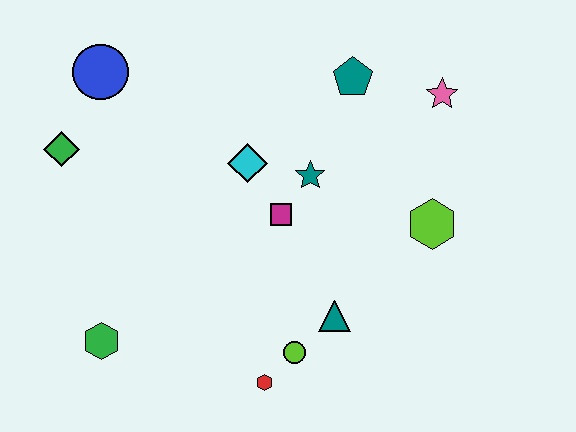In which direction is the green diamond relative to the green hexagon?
The green diamond is above the green hexagon.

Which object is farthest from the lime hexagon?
The green diamond is farthest from the lime hexagon.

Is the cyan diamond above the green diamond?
No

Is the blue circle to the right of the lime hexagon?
No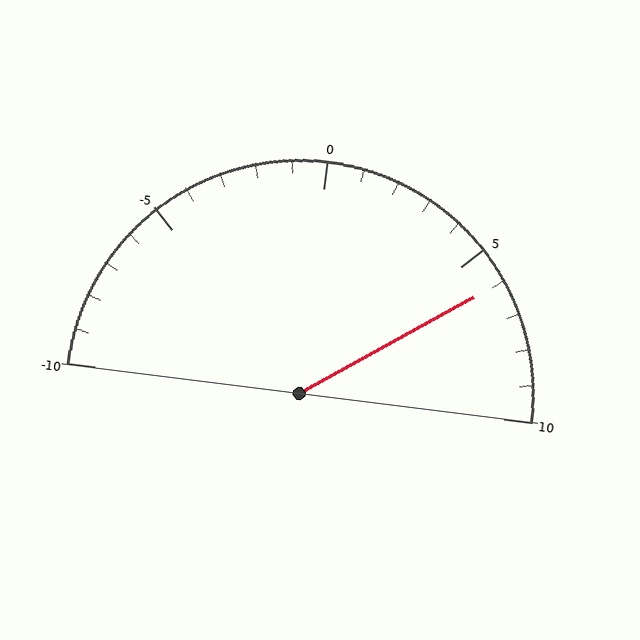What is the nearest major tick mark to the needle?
The nearest major tick mark is 5.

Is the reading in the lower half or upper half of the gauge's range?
The reading is in the upper half of the range (-10 to 10).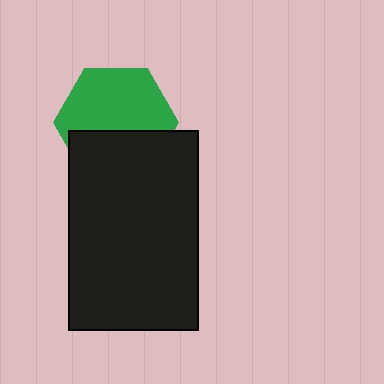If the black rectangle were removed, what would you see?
You would see the complete green hexagon.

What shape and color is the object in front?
The object in front is a black rectangle.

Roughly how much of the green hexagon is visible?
About half of it is visible (roughly 59%).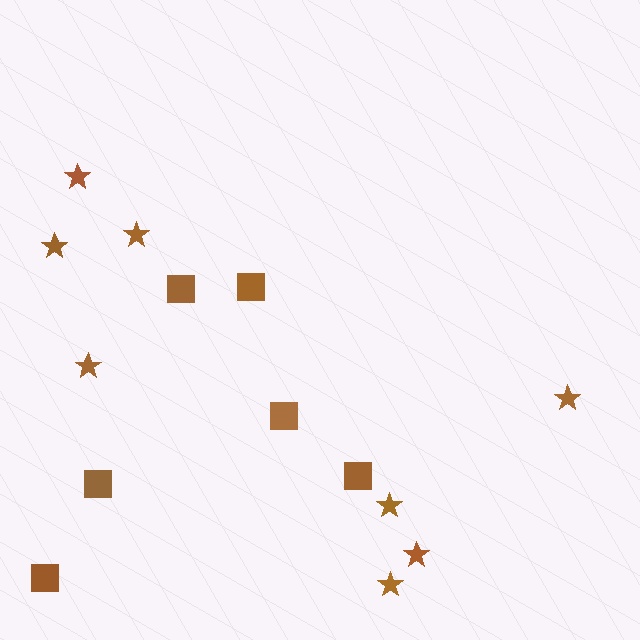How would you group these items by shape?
There are 2 groups: one group of stars (8) and one group of squares (6).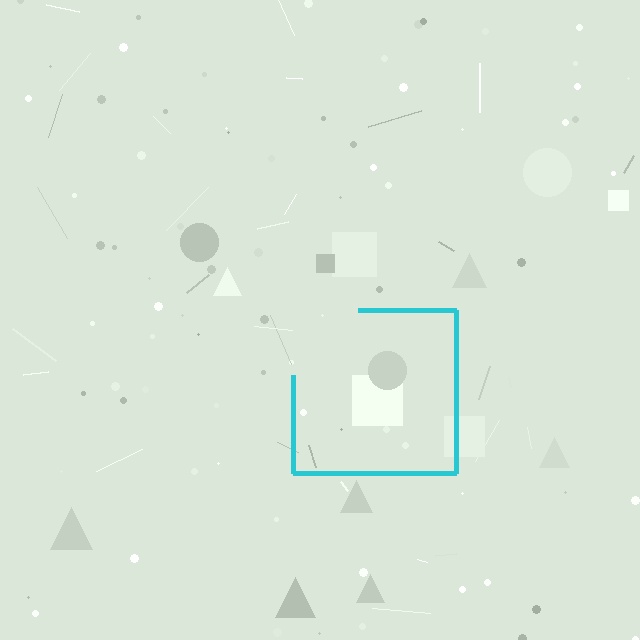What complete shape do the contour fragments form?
The contour fragments form a square.